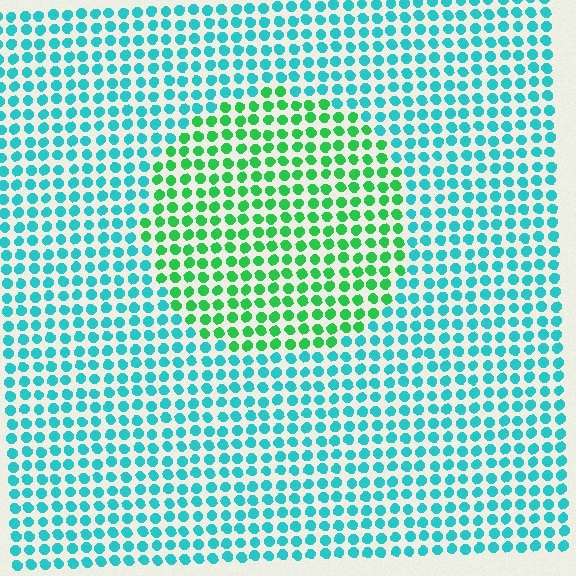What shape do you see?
I see a circle.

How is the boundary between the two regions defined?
The boundary is defined purely by a slight shift in hue (about 47 degrees). Spacing, size, and orientation are identical on both sides.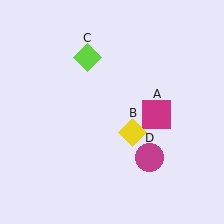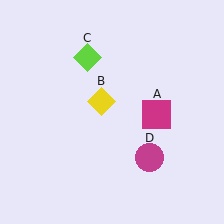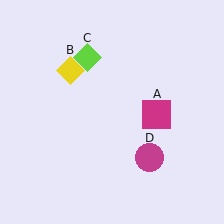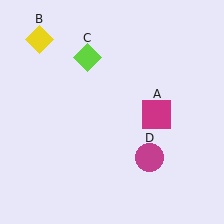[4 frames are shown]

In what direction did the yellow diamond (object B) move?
The yellow diamond (object B) moved up and to the left.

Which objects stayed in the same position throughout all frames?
Magenta square (object A) and lime diamond (object C) and magenta circle (object D) remained stationary.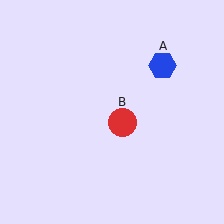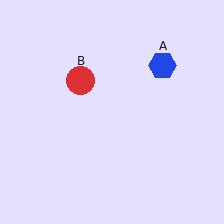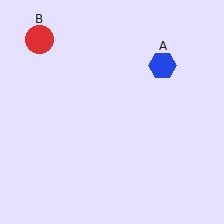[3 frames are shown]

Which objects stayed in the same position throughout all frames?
Blue hexagon (object A) remained stationary.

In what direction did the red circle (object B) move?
The red circle (object B) moved up and to the left.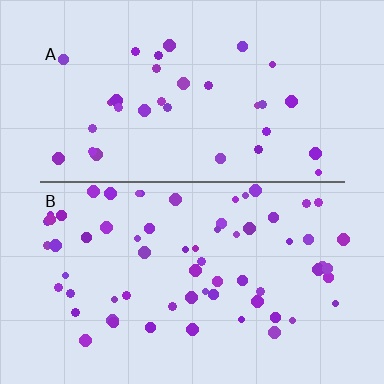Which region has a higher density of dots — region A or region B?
B (the bottom).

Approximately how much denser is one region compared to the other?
Approximately 2.0× — region B over region A.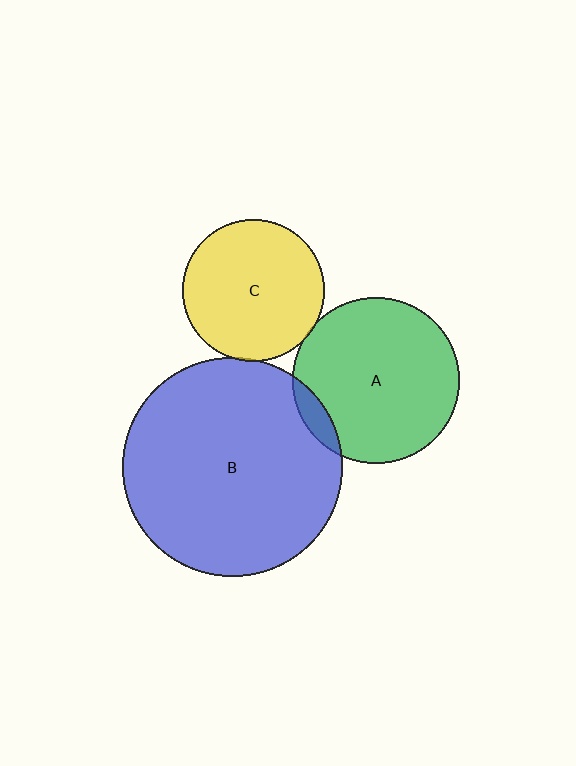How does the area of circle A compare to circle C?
Approximately 1.4 times.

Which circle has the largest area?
Circle B (blue).